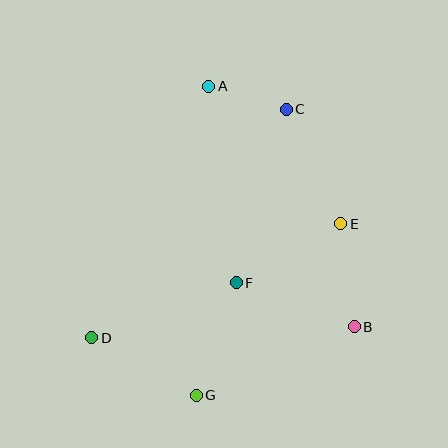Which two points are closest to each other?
Points A and C are closest to each other.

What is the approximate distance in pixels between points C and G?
The distance between C and G is approximately 300 pixels.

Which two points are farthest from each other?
Points A and G are farthest from each other.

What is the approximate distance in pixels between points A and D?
The distance between A and D is approximately 277 pixels.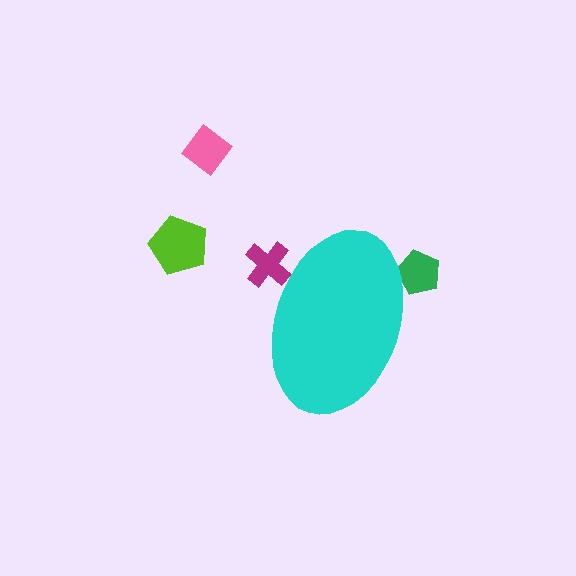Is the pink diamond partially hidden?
No, the pink diamond is fully visible.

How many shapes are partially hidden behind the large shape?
2 shapes are partially hidden.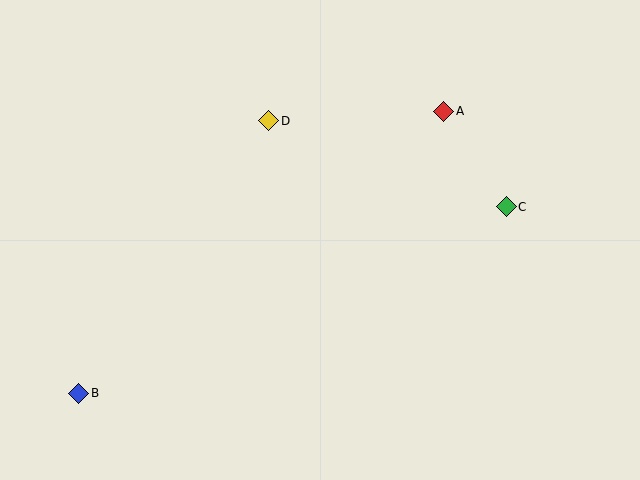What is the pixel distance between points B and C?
The distance between B and C is 467 pixels.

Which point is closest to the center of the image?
Point D at (269, 121) is closest to the center.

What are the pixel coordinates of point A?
Point A is at (444, 111).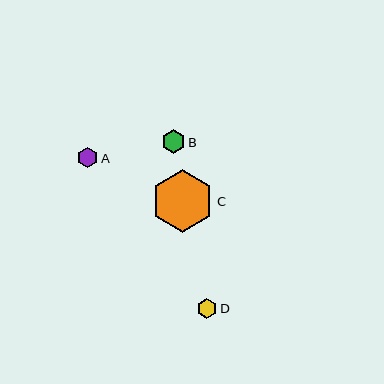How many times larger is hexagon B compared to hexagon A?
Hexagon B is approximately 1.1 times the size of hexagon A.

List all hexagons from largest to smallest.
From largest to smallest: C, B, A, D.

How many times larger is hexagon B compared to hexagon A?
Hexagon B is approximately 1.1 times the size of hexagon A.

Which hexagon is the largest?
Hexagon C is the largest with a size of approximately 63 pixels.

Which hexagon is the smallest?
Hexagon D is the smallest with a size of approximately 20 pixels.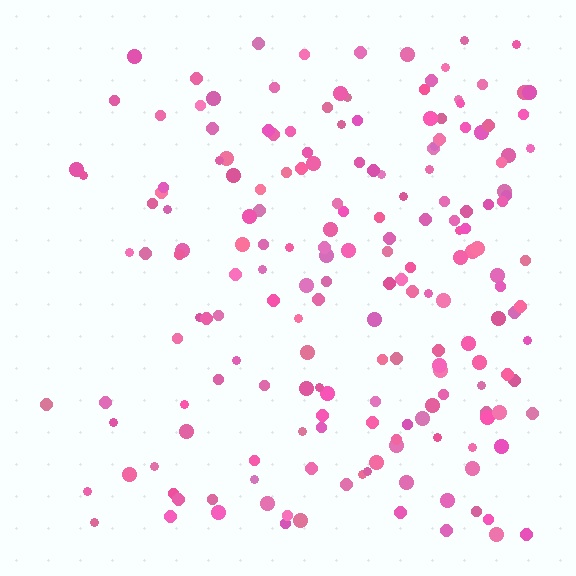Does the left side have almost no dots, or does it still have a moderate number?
Still a moderate number, just noticeably fewer than the right.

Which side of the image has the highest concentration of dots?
The right.